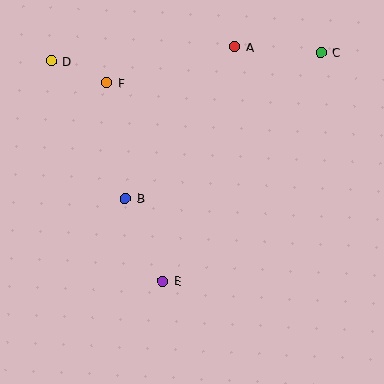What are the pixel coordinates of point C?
Point C is at (321, 52).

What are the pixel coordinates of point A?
Point A is at (235, 46).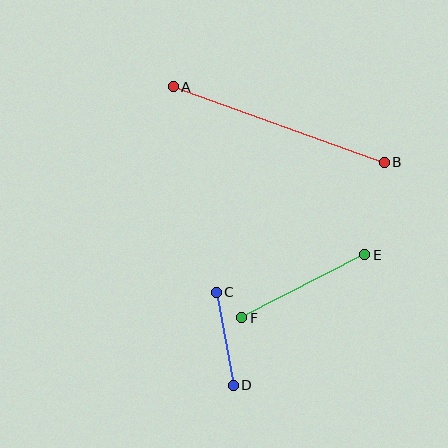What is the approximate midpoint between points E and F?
The midpoint is at approximately (303, 286) pixels.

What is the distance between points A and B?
The distance is approximately 224 pixels.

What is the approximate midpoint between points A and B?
The midpoint is at approximately (279, 125) pixels.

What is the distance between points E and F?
The distance is approximately 138 pixels.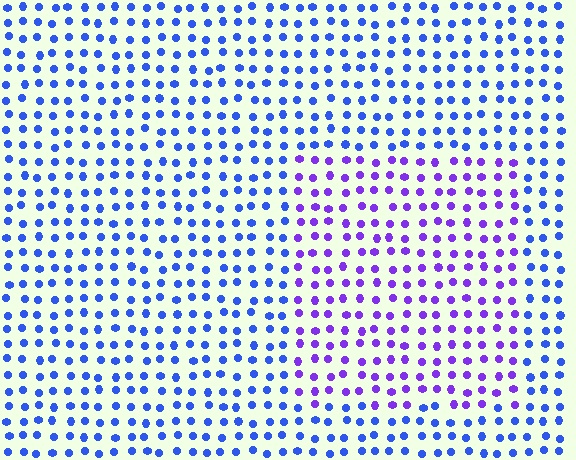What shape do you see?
I see a rectangle.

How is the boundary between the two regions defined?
The boundary is defined purely by a slight shift in hue (about 39 degrees). Spacing, size, and orientation are identical on both sides.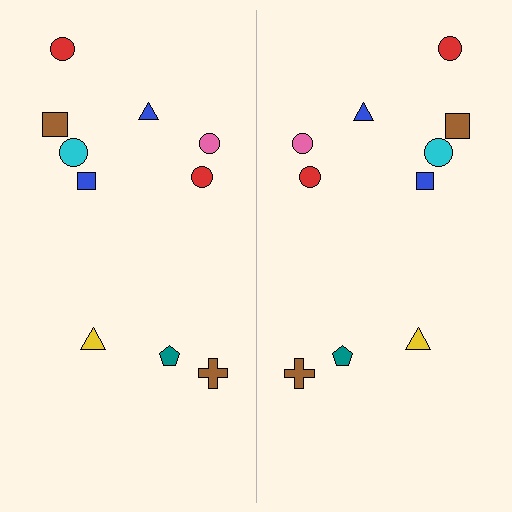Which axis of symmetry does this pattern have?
The pattern has a vertical axis of symmetry running through the center of the image.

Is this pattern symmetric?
Yes, this pattern has bilateral (reflection) symmetry.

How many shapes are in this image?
There are 20 shapes in this image.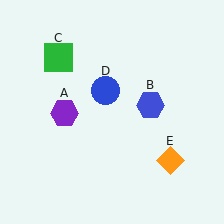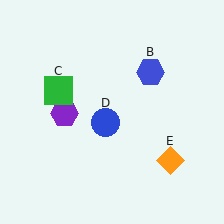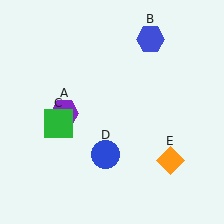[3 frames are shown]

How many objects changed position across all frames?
3 objects changed position: blue hexagon (object B), green square (object C), blue circle (object D).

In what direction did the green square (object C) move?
The green square (object C) moved down.